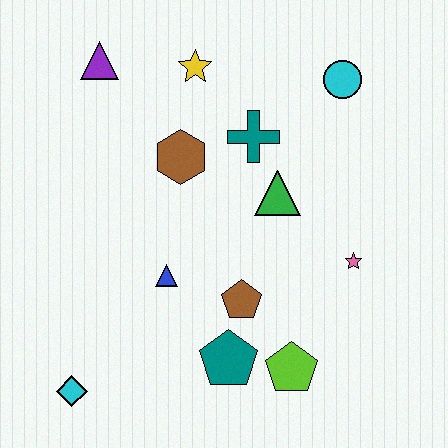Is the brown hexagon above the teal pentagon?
Yes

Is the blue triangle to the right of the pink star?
No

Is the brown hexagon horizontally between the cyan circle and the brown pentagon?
No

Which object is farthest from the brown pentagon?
The purple triangle is farthest from the brown pentagon.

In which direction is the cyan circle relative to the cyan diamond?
The cyan circle is above the cyan diamond.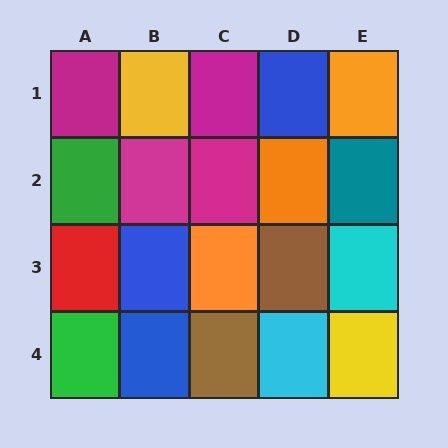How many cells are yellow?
2 cells are yellow.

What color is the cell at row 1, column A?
Magenta.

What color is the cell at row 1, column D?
Blue.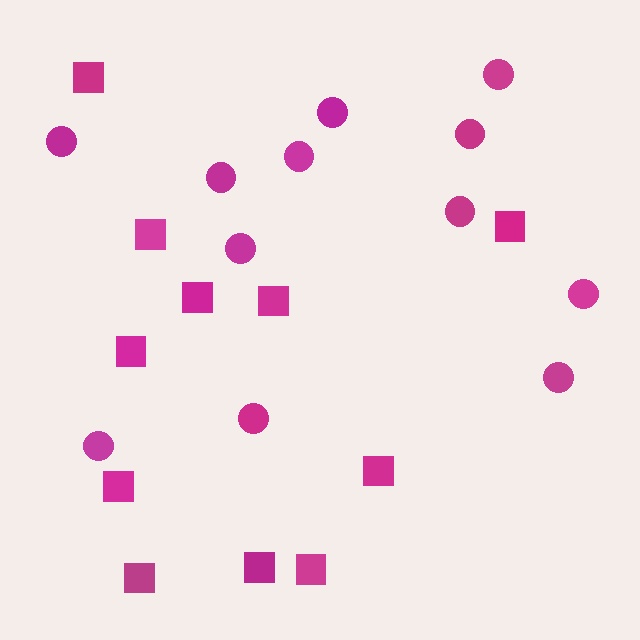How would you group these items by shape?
There are 2 groups: one group of squares (11) and one group of circles (12).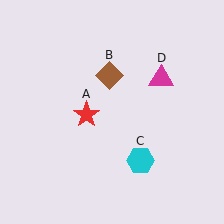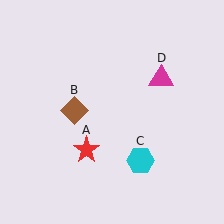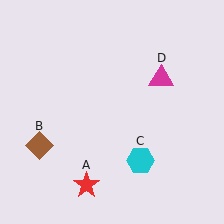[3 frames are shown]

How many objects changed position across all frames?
2 objects changed position: red star (object A), brown diamond (object B).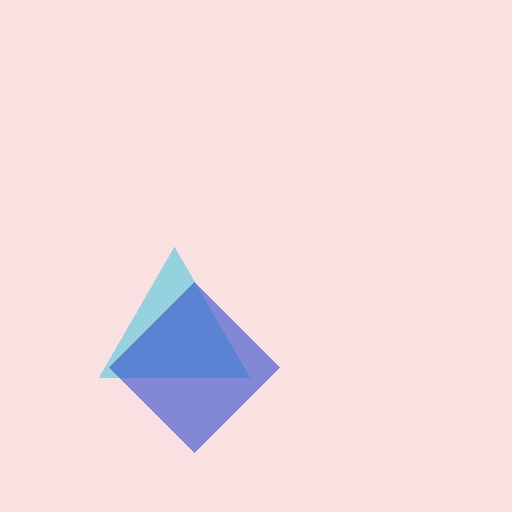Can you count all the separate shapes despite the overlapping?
Yes, there are 2 separate shapes.